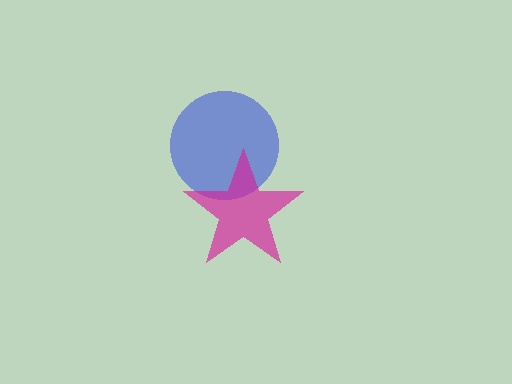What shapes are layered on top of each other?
The layered shapes are: a blue circle, a magenta star.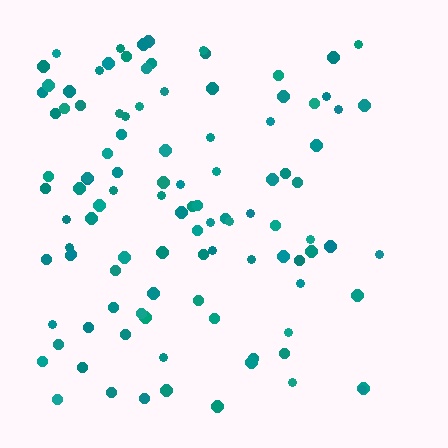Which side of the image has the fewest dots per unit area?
The right.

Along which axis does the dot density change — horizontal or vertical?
Horizontal.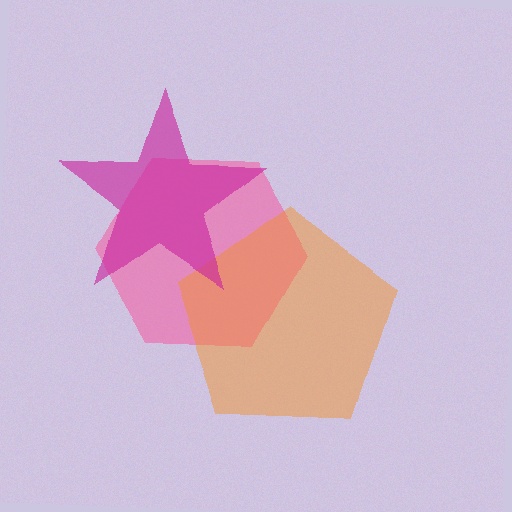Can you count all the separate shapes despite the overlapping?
Yes, there are 3 separate shapes.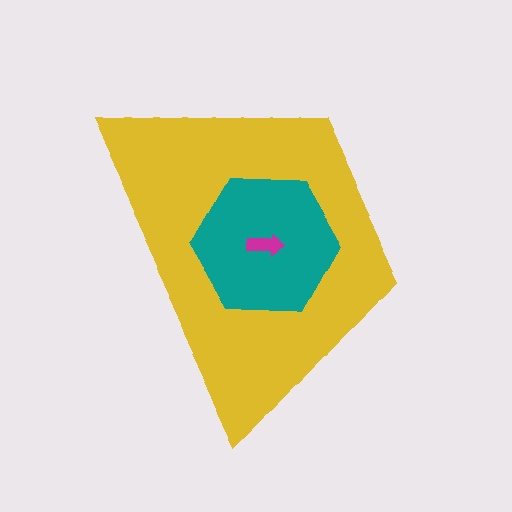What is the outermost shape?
The yellow trapezoid.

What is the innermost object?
The magenta arrow.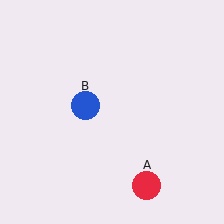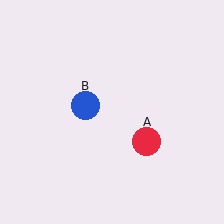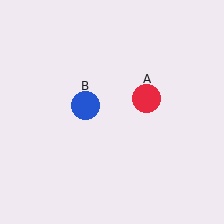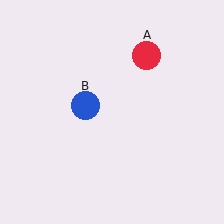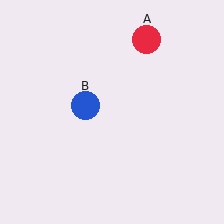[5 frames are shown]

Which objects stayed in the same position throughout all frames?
Blue circle (object B) remained stationary.